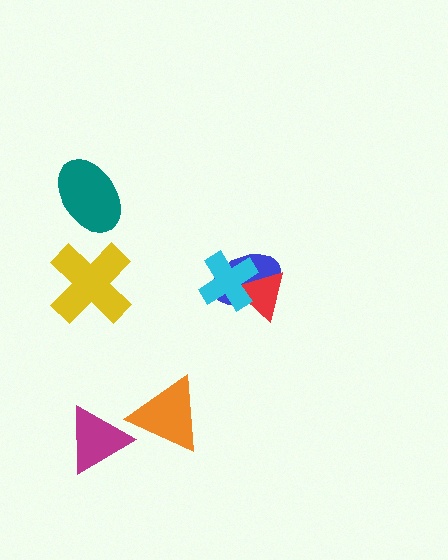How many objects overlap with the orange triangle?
1 object overlaps with the orange triangle.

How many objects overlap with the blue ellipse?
2 objects overlap with the blue ellipse.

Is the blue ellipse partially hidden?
Yes, it is partially covered by another shape.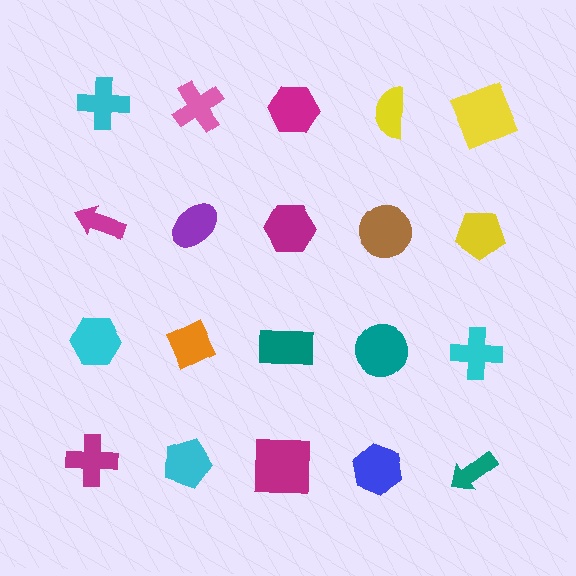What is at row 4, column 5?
A teal arrow.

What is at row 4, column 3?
A magenta square.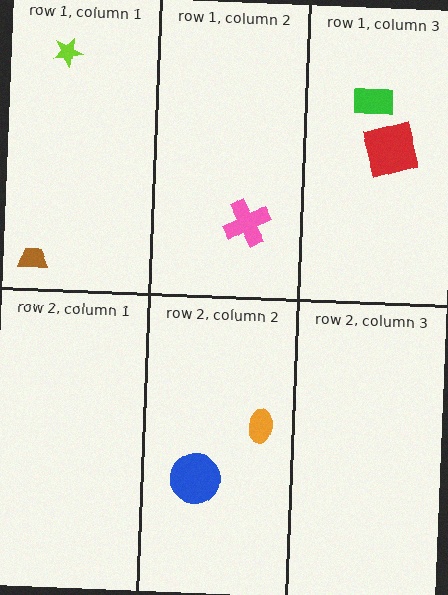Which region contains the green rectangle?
The row 1, column 3 region.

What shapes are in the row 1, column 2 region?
The pink cross.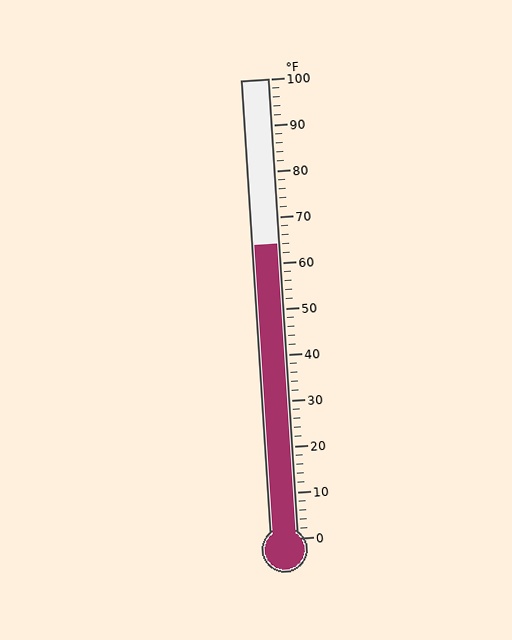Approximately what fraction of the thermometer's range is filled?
The thermometer is filled to approximately 65% of its range.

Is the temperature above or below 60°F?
The temperature is above 60°F.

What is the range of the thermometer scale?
The thermometer scale ranges from 0°F to 100°F.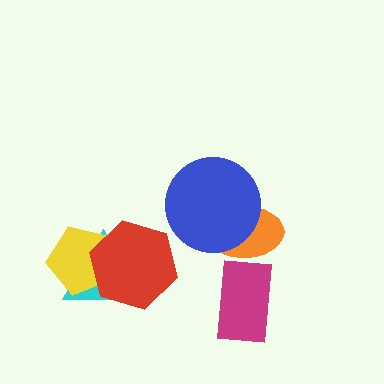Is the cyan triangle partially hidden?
Yes, it is partially covered by another shape.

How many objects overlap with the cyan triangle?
2 objects overlap with the cyan triangle.